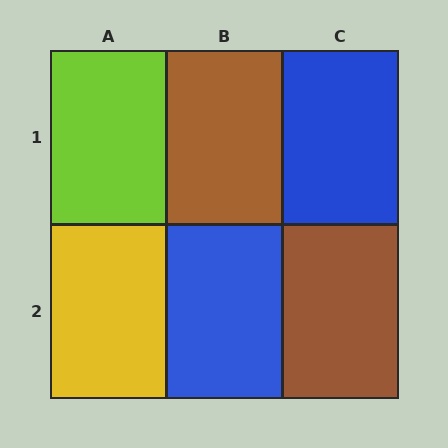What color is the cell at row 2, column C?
Brown.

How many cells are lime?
1 cell is lime.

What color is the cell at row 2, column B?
Blue.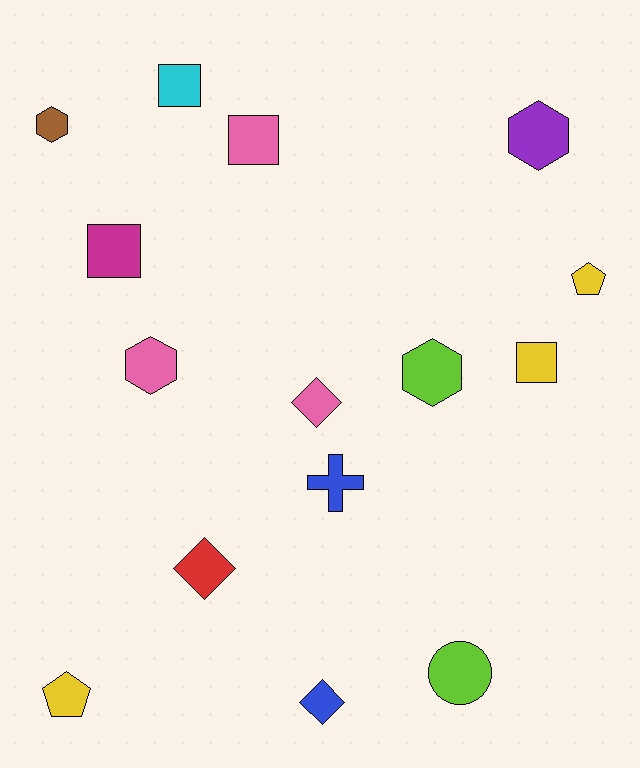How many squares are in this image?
There are 4 squares.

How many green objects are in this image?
There are no green objects.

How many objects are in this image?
There are 15 objects.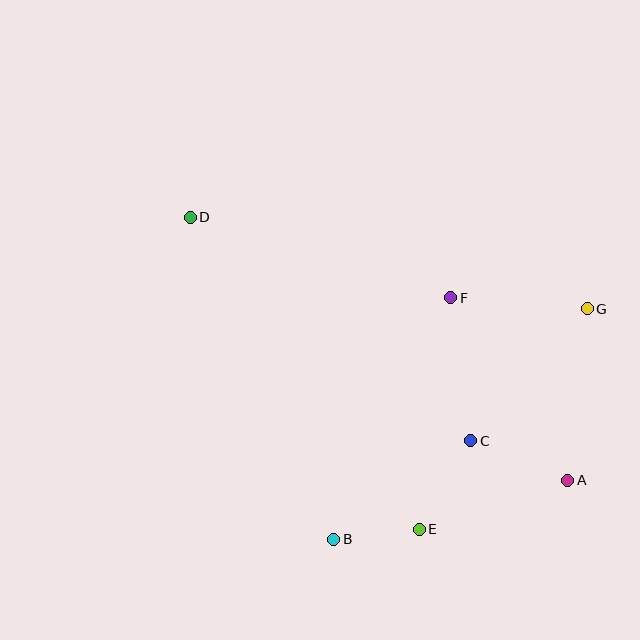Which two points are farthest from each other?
Points A and D are farthest from each other.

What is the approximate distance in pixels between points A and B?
The distance between A and B is approximately 241 pixels.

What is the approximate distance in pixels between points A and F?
The distance between A and F is approximately 217 pixels.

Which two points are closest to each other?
Points B and E are closest to each other.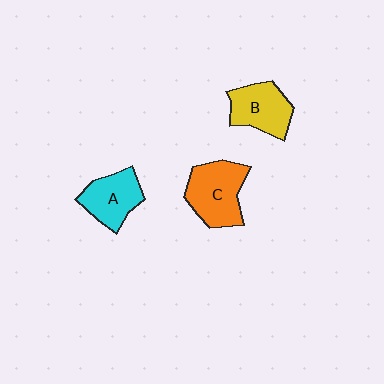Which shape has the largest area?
Shape C (orange).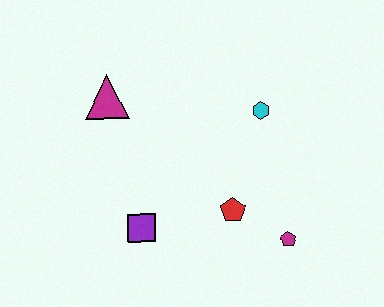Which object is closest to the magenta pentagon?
The red pentagon is closest to the magenta pentagon.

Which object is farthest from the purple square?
The cyan hexagon is farthest from the purple square.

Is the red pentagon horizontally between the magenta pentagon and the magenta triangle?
Yes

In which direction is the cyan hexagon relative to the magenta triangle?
The cyan hexagon is to the right of the magenta triangle.